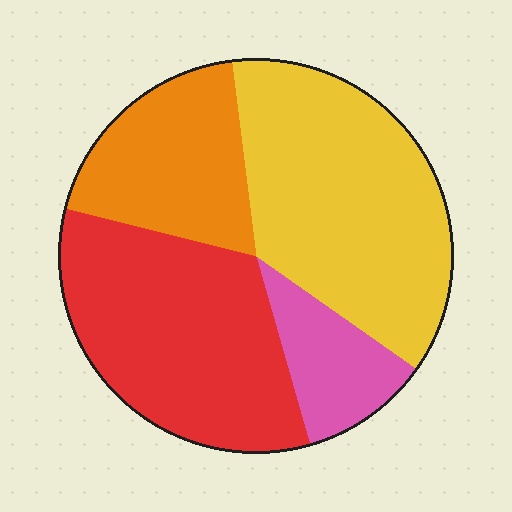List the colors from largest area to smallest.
From largest to smallest: yellow, red, orange, pink.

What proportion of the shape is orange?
Orange covers around 20% of the shape.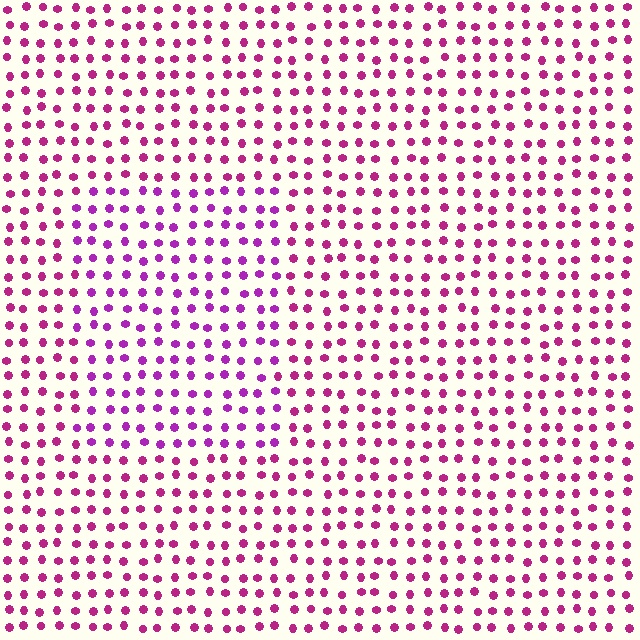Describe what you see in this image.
The image is filled with small magenta elements in a uniform arrangement. A rectangle-shaped region is visible where the elements are tinted to a slightly different hue, forming a subtle color boundary.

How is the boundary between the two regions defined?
The boundary is defined purely by a slight shift in hue (about 26 degrees). Spacing, size, and orientation are identical on both sides.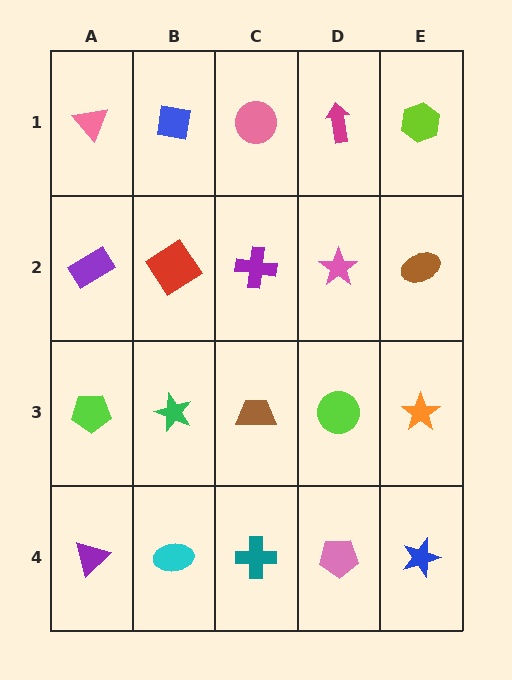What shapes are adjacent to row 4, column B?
A green star (row 3, column B), a purple triangle (row 4, column A), a teal cross (row 4, column C).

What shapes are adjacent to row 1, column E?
A brown ellipse (row 2, column E), a magenta arrow (row 1, column D).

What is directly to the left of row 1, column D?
A pink circle.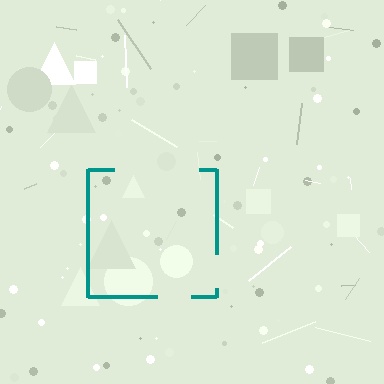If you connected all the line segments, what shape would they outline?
They would outline a square.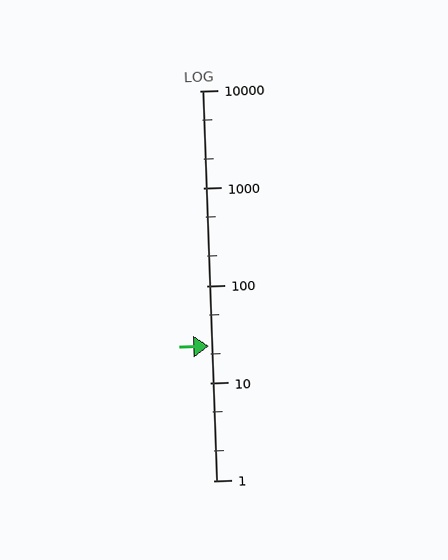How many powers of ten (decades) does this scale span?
The scale spans 4 decades, from 1 to 10000.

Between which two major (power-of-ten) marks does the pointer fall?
The pointer is between 10 and 100.